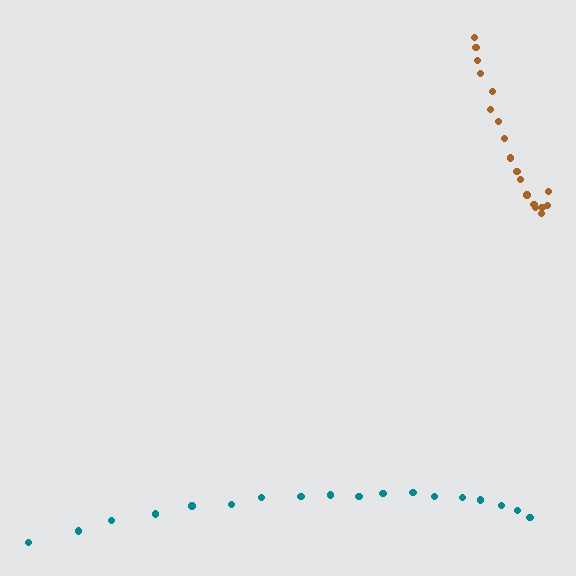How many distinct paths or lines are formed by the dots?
There are 2 distinct paths.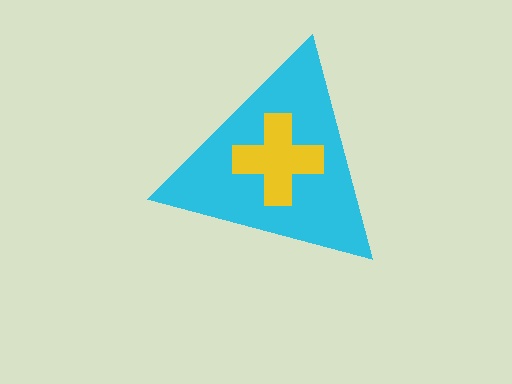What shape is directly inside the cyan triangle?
The yellow cross.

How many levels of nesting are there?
2.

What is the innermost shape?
The yellow cross.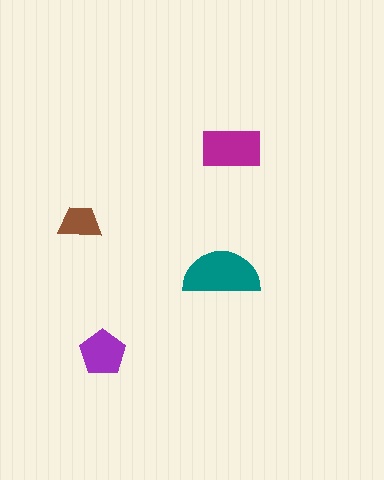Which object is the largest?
The teal semicircle.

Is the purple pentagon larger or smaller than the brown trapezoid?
Larger.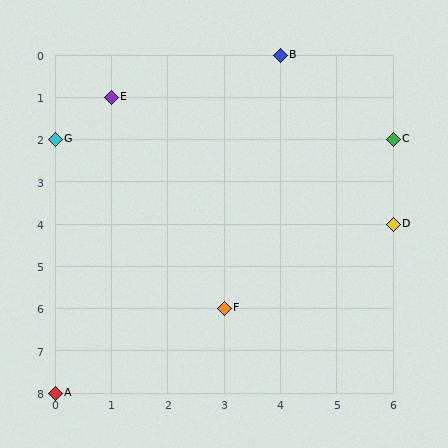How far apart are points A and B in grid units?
Points A and B are 4 columns and 8 rows apart (about 8.9 grid units diagonally).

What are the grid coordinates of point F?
Point F is at grid coordinates (3, 6).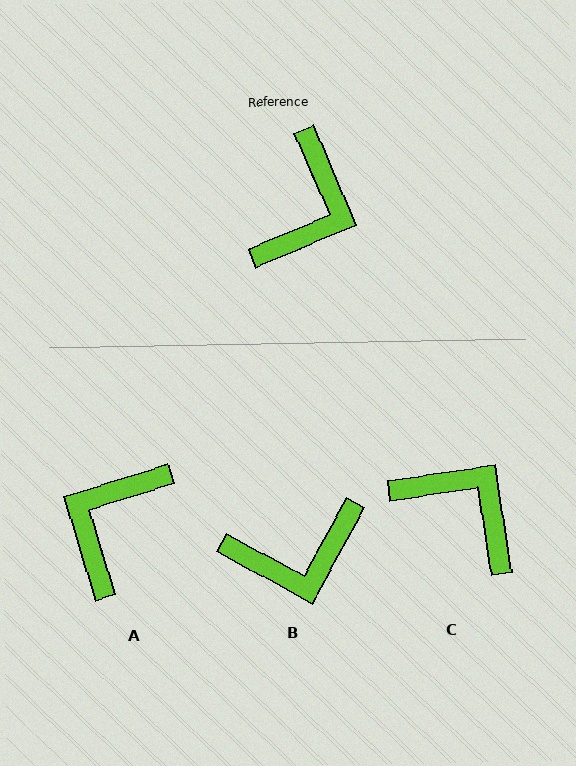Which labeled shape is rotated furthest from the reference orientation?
A, about 174 degrees away.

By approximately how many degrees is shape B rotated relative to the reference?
Approximately 51 degrees clockwise.